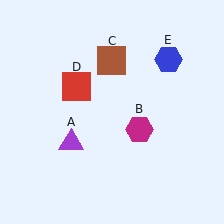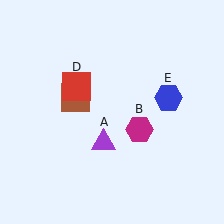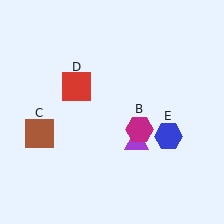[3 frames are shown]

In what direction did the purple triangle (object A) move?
The purple triangle (object A) moved right.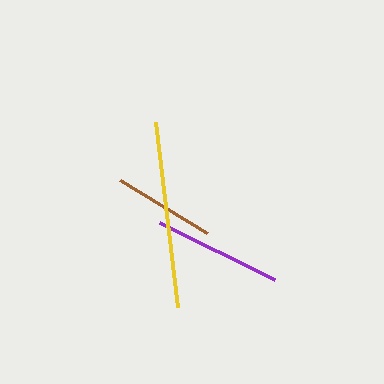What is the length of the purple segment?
The purple segment is approximately 128 pixels long.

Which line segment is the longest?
The yellow line is the longest at approximately 187 pixels.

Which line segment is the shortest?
The brown line is the shortest at approximately 102 pixels.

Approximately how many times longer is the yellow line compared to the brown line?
The yellow line is approximately 1.8 times the length of the brown line.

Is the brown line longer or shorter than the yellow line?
The yellow line is longer than the brown line.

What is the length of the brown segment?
The brown segment is approximately 102 pixels long.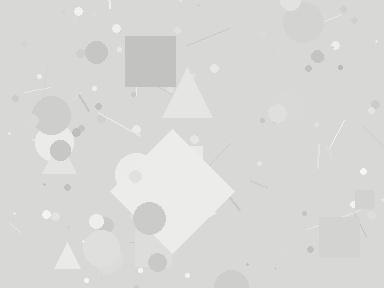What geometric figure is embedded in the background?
A diamond is embedded in the background.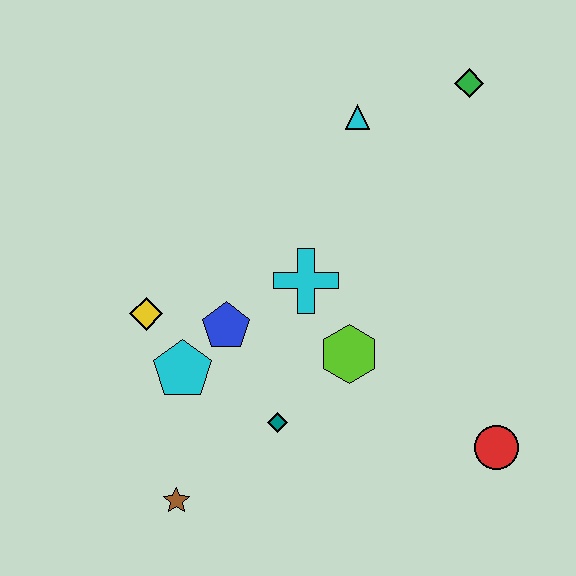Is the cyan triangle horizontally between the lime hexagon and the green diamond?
Yes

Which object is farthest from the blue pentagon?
The green diamond is farthest from the blue pentagon.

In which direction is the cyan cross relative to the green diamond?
The cyan cross is below the green diamond.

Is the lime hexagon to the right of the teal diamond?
Yes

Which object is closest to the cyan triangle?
The green diamond is closest to the cyan triangle.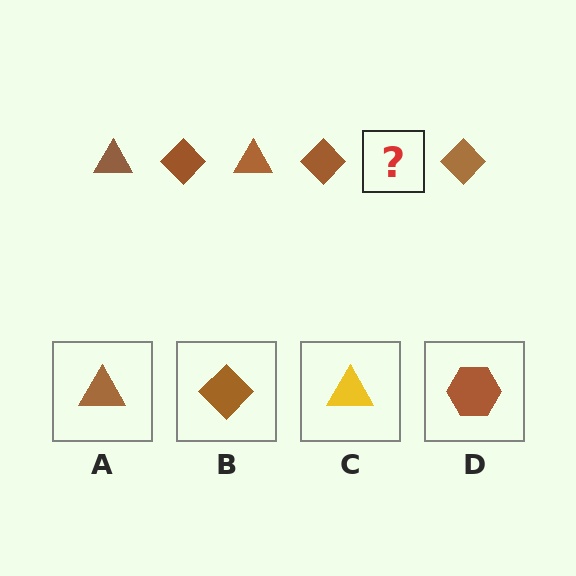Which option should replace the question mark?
Option A.